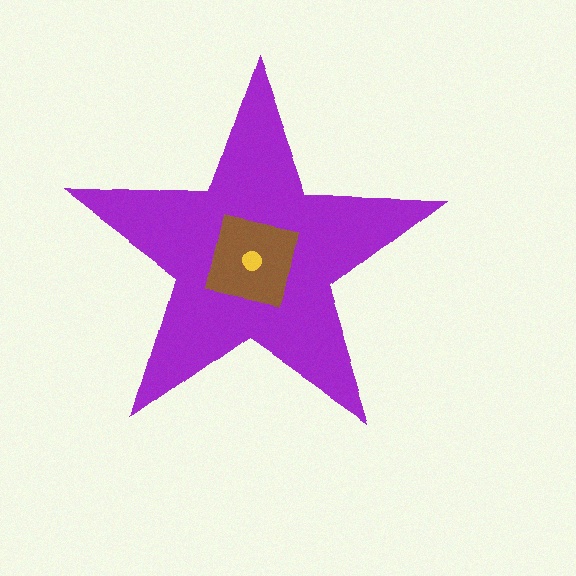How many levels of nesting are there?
3.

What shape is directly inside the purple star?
The brown square.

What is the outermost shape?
The purple star.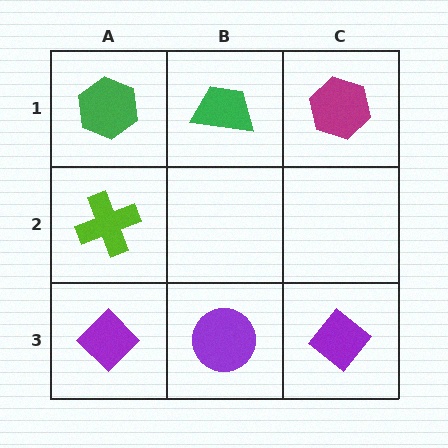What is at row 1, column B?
A green trapezoid.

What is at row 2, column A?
A lime cross.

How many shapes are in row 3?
3 shapes.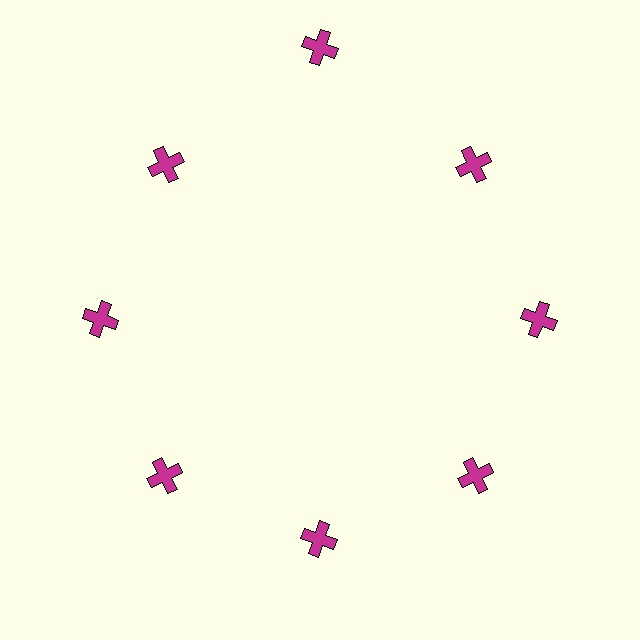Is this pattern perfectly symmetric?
No. The 8 magenta crosses are arranged in a ring, but one element near the 12 o'clock position is pushed outward from the center, breaking the 8-fold rotational symmetry.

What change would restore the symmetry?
The symmetry would be restored by moving it inward, back onto the ring so that all 8 crosses sit at equal angles and equal distance from the center.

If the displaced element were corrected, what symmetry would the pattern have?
It would have 8-fold rotational symmetry — the pattern would map onto itself every 45 degrees.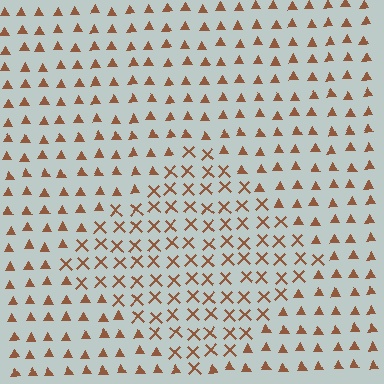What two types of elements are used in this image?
The image uses X marks inside the diamond region and triangles outside it.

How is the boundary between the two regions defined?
The boundary is defined by a change in element shape: X marks inside vs. triangles outside. All elements share the same color and spacing.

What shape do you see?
I see a diamond.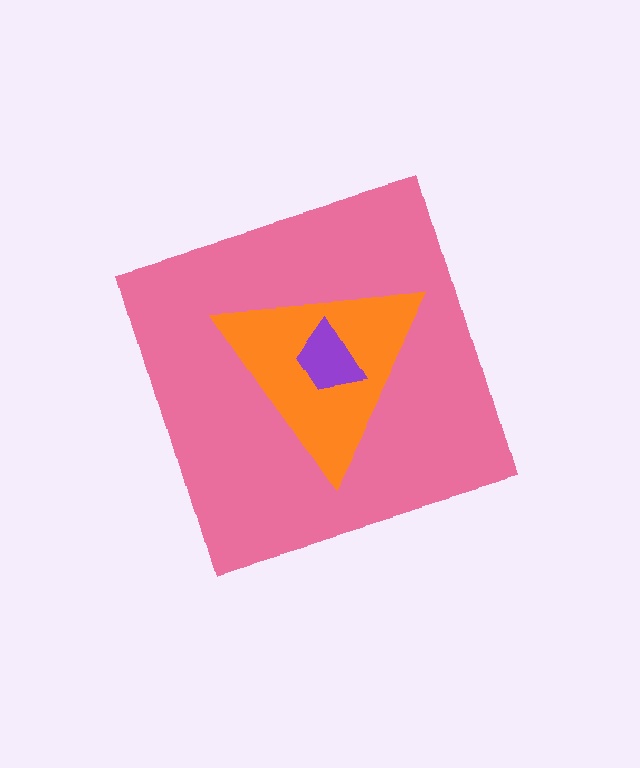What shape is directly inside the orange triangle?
The purple trapezoid.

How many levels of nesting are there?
3.